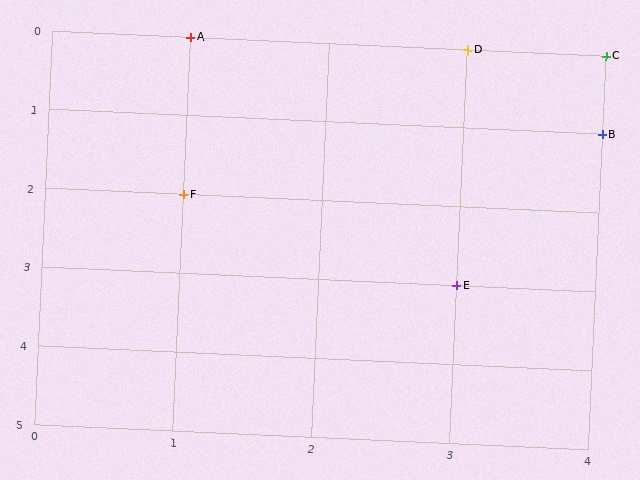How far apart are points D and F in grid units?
Points D and F are 2 columns and 2 rows apart (about 2.8 grid units diagonally).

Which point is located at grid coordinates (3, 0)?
Point D is at (3, 0).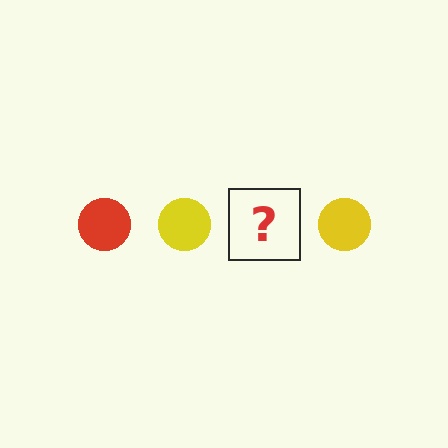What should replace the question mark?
The question mark should be replaced with a red circle.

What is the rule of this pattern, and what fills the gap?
The rule is that the pattern cycles through red, yellow circles. The gap should be filled with a red circle.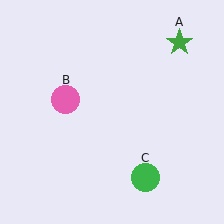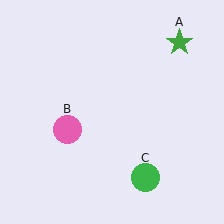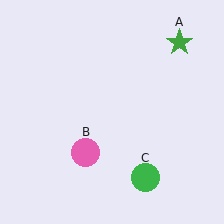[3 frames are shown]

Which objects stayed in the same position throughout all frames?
Green star (object A) and green circle (object C) remained stationary.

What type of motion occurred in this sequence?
The pink circle (object B) rotated counterclockwise around the center of the scene.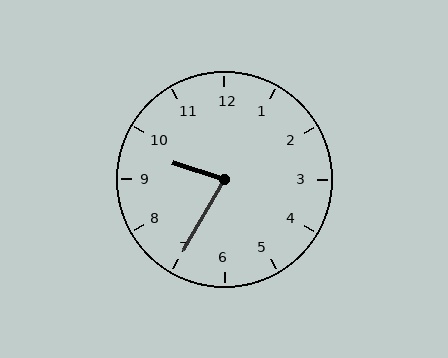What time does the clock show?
9:35.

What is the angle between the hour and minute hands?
Approximately 78 degrees.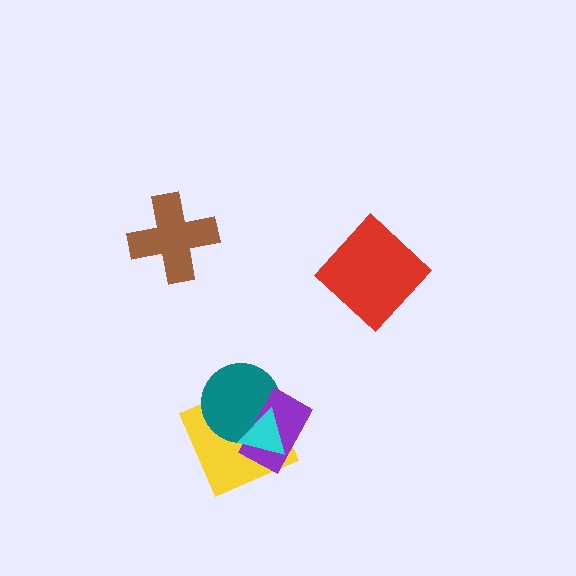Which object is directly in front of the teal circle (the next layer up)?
The purple rectangle is directly in front of the teal circle.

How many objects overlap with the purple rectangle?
3 objects overlap with the purple rectangle.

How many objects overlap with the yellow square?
3 objects overlap with the yellow square.